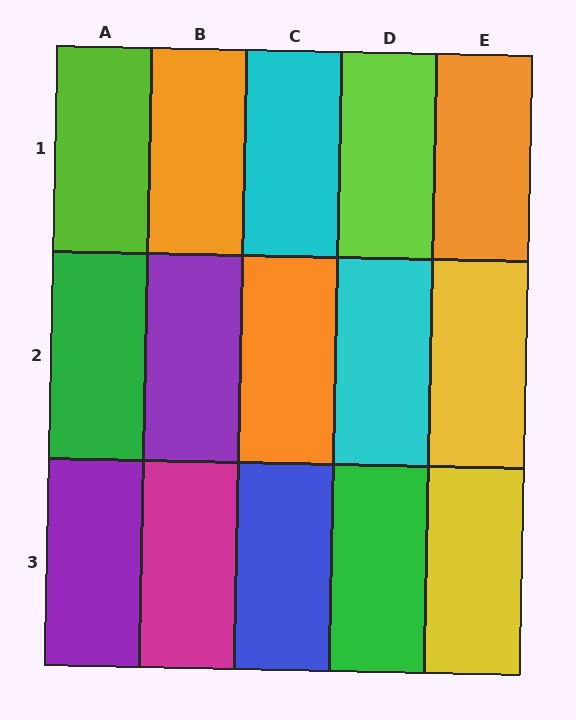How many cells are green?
2 cells are green.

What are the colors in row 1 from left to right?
Lime, orange, cyan, lime, orange.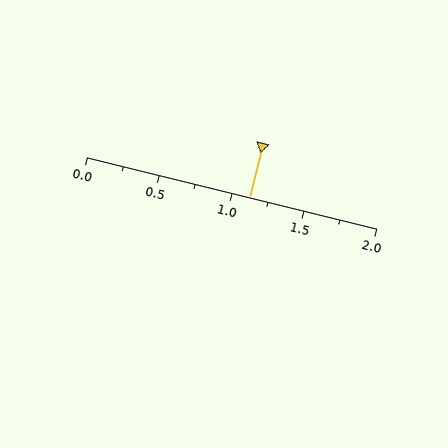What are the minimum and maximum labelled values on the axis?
The axis runs from 0.0 to 2.0.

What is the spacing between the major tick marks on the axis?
The major ticks are spaced 0.5 apart.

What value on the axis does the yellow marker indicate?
The marker indicates approximately 1.12.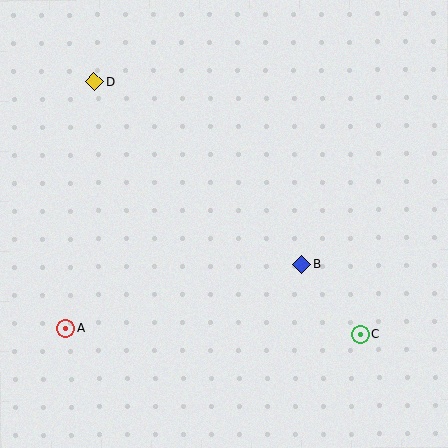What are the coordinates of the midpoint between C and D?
The midpoint between C and D is at (227, 208).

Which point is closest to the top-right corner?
Point B is closest to the top-right corner.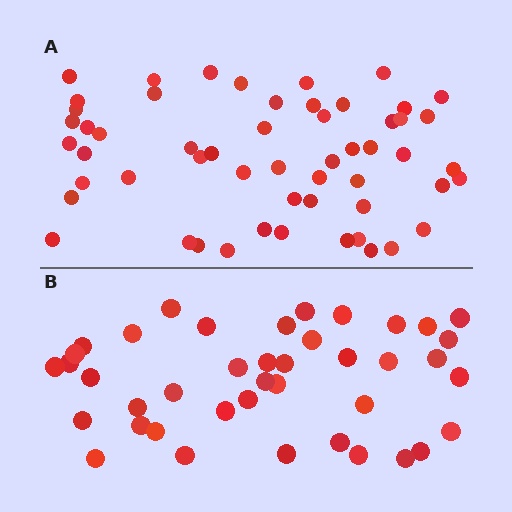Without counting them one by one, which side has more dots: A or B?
Region A (the top region) has more dots.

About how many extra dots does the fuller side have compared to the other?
Region A has approximately 15 more dots than region B.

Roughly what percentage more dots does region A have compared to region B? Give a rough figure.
About 35% more.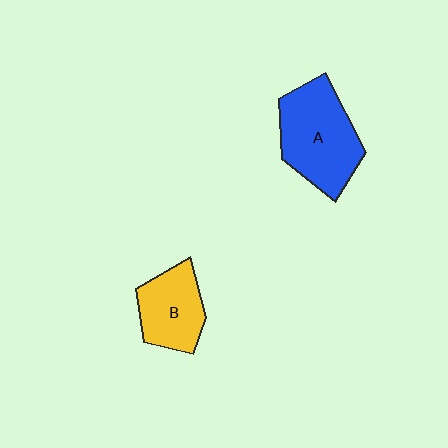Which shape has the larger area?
Shape A (blue).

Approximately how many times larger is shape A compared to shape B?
Approximately 1.5 times.